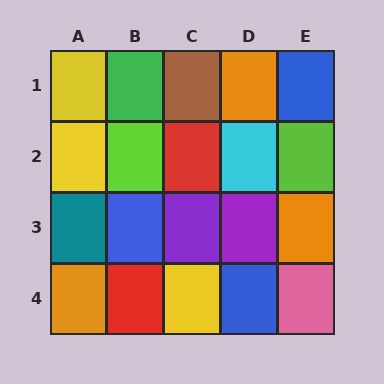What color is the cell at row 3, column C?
Purple.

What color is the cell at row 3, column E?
Orange.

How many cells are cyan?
1 cell is cyan.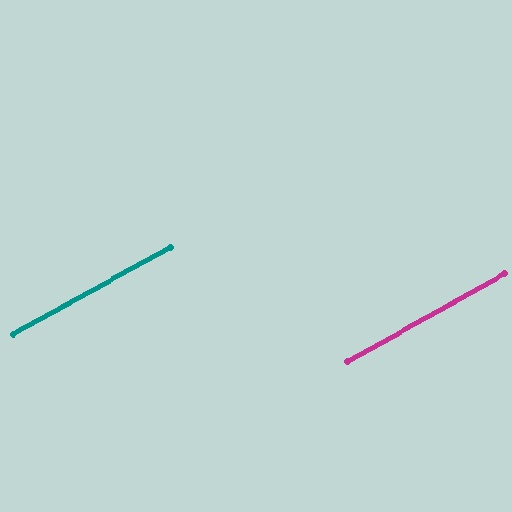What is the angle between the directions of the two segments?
Approximately 0 degrees.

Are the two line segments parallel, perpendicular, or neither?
Parallel — their directions differ by only 0.3°.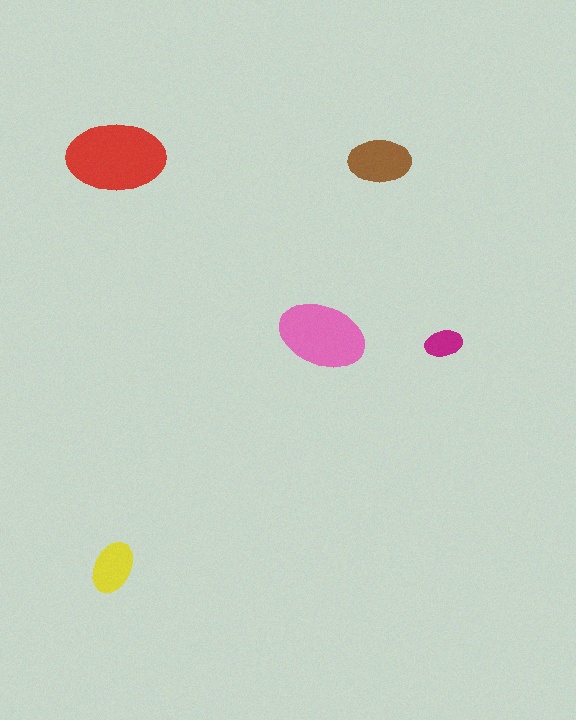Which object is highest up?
The red ellipse is topmost.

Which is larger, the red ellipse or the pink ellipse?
The red one.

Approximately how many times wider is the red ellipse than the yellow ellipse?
About 2 times wider.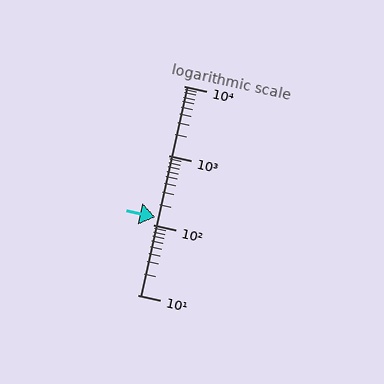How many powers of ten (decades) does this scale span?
The scale spans 3 decades, from 10 to 10000.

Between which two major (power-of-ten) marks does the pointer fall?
The pointer is between 100 and 1000.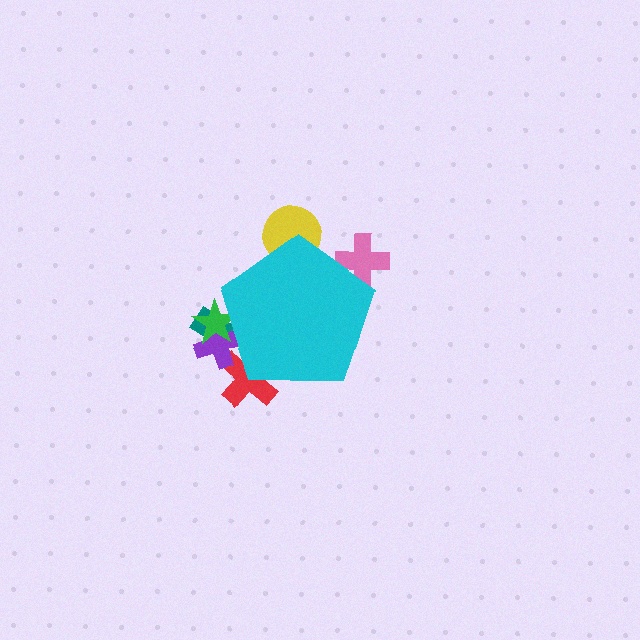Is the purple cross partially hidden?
Yes, the purple cross is partially hidden behind the cyan pentagon.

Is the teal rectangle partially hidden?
Yes, the teal rectangle is partially hidden behind the cyan pentagon.